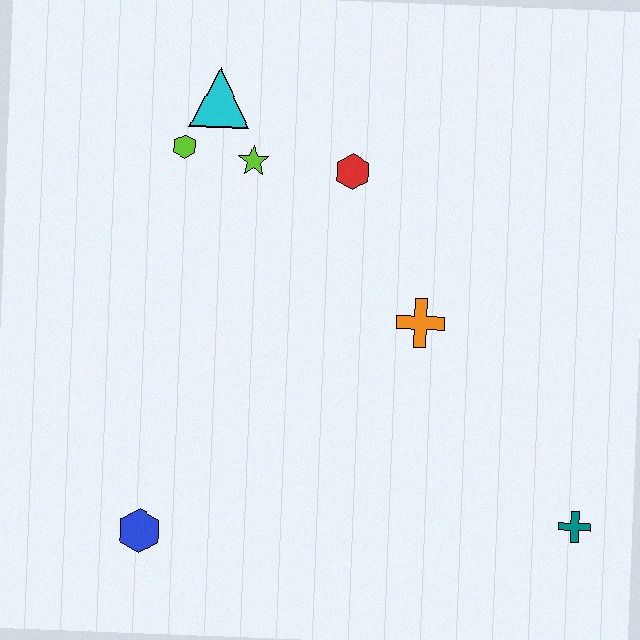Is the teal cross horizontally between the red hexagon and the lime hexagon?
No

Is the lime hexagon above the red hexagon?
Yes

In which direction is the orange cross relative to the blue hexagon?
The orange cross is to the right of the blue hexagon.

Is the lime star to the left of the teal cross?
Yes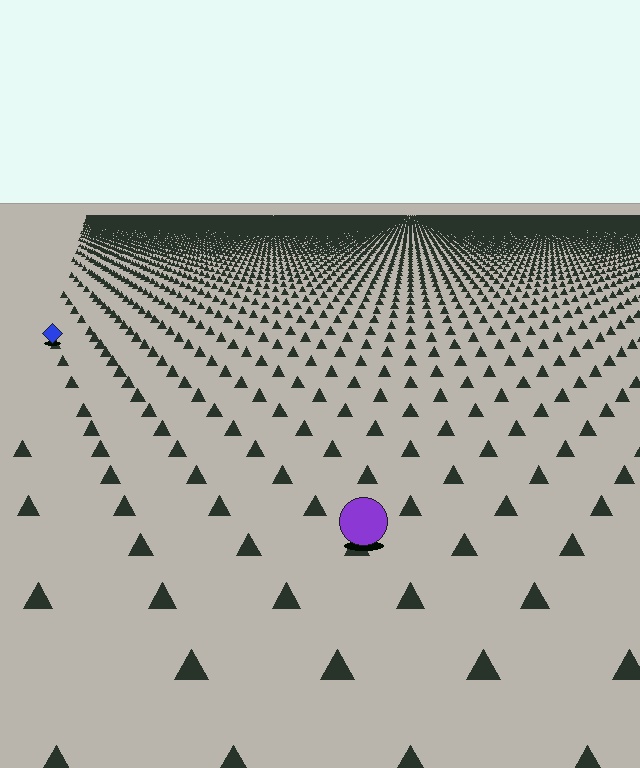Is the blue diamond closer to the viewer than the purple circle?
No. The purple circle is closer — you can tell from the texture gradient: the ground texture is coarser near it.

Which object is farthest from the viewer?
The blue diamond is farthest from the viewer. It appears smaller and the ground texture around it is denser.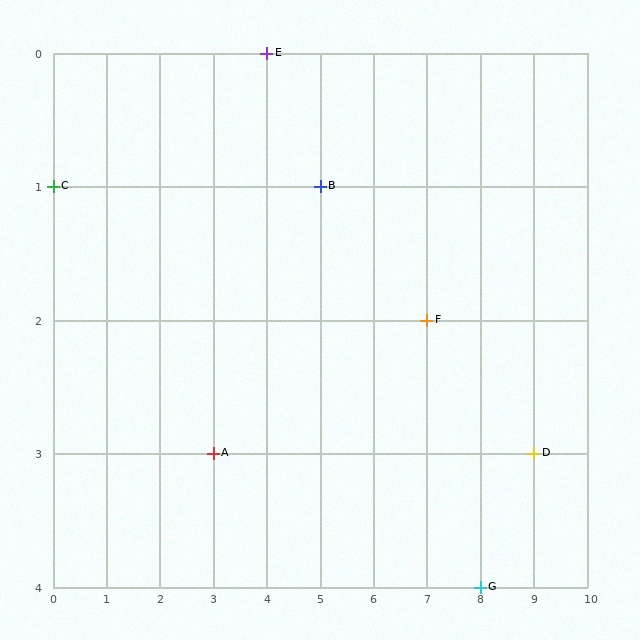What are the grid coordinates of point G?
Point G is at grid coordinates (8, 4).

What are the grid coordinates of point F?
Point F is at grid coordinates (7, 2).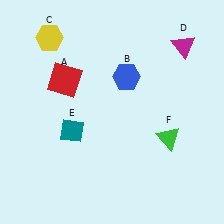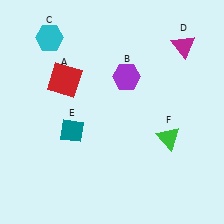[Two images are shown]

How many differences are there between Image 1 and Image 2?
There are 2 differences between the two images.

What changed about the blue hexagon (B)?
In Image 1, B is blue. In Image 2, it changed to purple.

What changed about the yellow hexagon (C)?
In Image 1, C is yellow. In Image 2, it changed to cyan.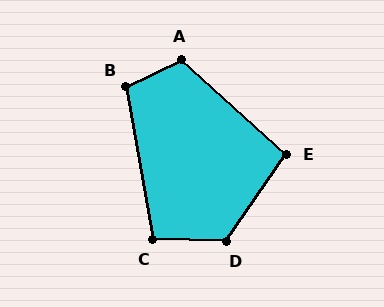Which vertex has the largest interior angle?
D, at approximately 123 degrees.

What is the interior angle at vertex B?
Approximately 105 degrees (obtuse).